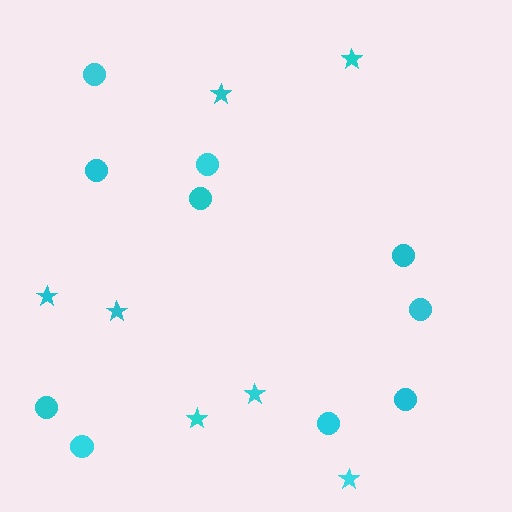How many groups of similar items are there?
There are 2 groups: one group of stars (7) and one group of circles (10).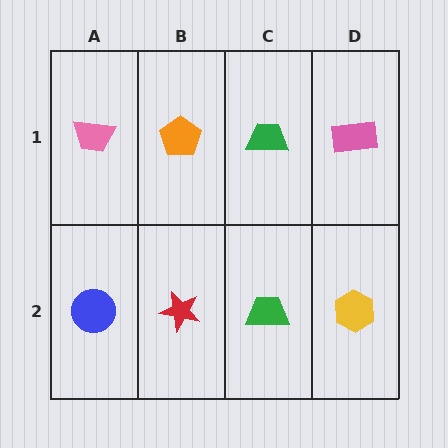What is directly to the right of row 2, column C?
A yellow hexagon.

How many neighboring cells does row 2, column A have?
2.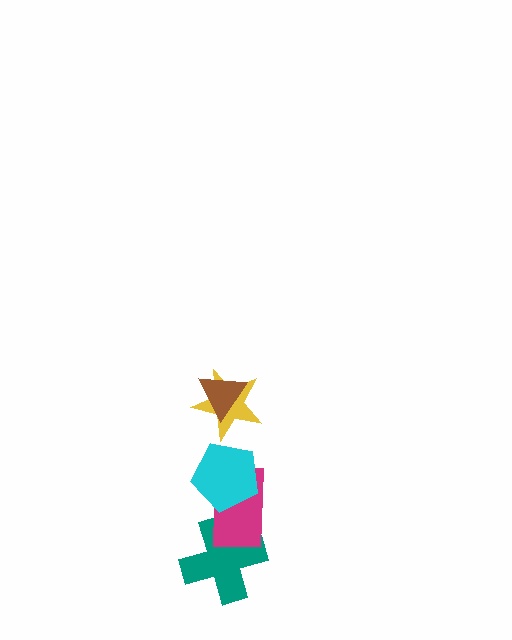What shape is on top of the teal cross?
The magenta rectangle is on top of the teal cross.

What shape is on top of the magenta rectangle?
The cyan pentagon is on top of the magenta rectangle.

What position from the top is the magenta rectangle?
The magenta rectangle is 4th from the top.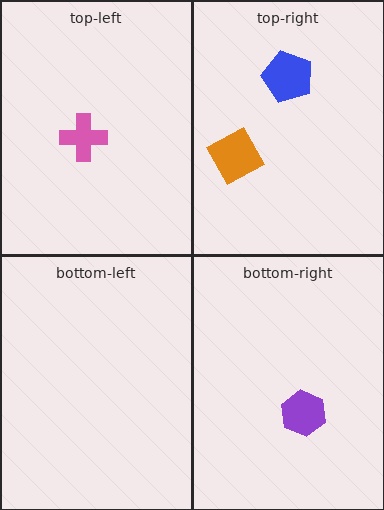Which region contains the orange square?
The top-right region.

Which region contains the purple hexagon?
The bottom-right region.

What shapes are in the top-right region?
The orange square, the blue pentagon.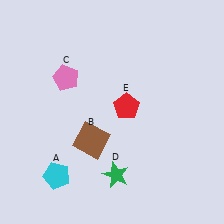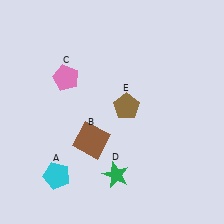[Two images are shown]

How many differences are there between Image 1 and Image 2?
There is 1 difference between the two images.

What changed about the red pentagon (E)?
In Image 1, E is red. In Image 2, it changed to brown.